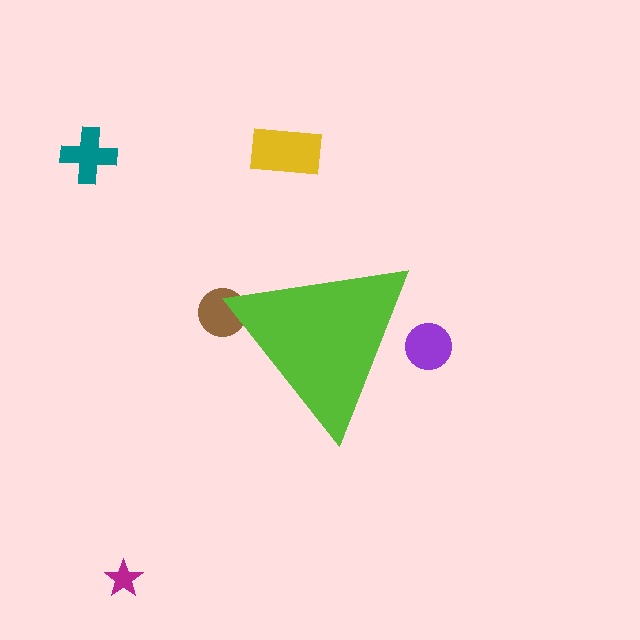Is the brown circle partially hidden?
Yes, the brown circle is partially hidden behind the lime triangle.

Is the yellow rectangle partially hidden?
No, the yellow rectangle is fully visible.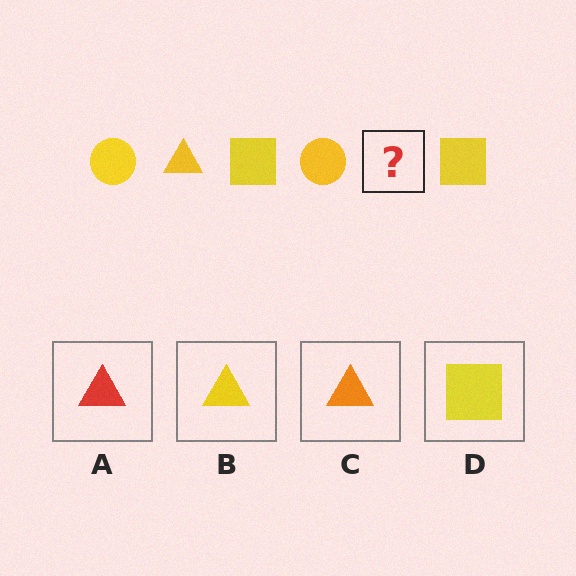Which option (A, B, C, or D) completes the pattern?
B.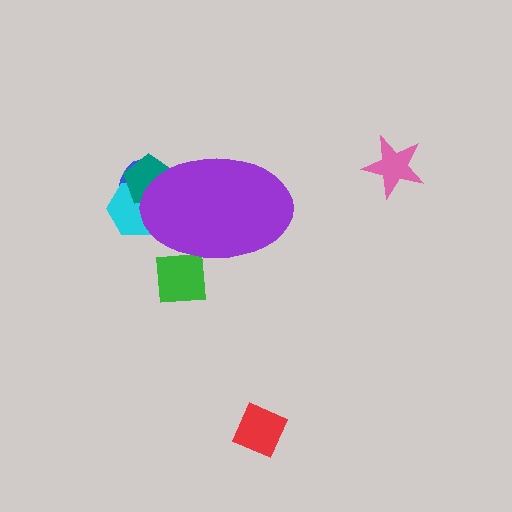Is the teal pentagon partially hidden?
Yes, the teal pentagon is partially hidden behind the purple ellipse.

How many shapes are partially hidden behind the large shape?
4 shapes are partially hidden.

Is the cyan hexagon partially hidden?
Yes, the cyan hexagon is partially hidden behind the purple ellipse.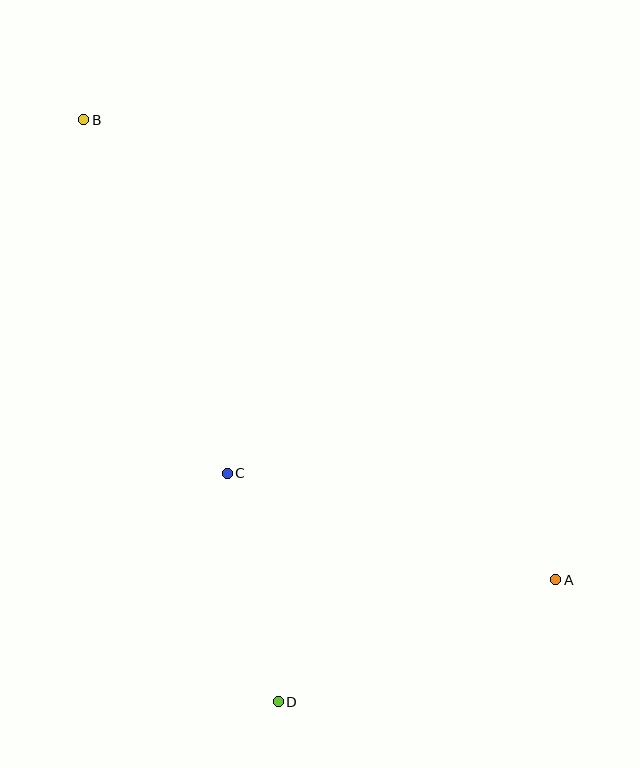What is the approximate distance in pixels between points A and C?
The distance between A and C is approximately 346 pixels.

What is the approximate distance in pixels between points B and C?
The distance between B and C is approximately 381 pixels.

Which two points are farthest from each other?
Points A and B are farthest from each other.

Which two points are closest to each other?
Points C and D are closest to each other.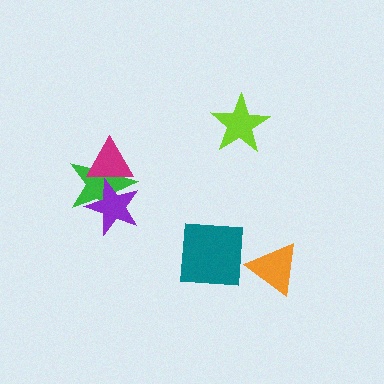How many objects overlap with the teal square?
0 objects overlap with the teal square.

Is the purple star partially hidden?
Yes, it is partially covered by another shape.